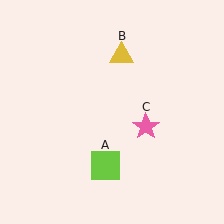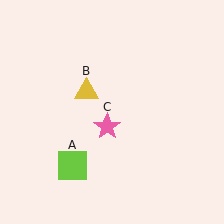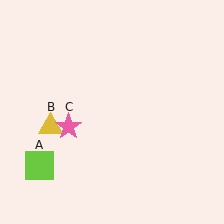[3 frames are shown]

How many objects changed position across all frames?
3 objects changed position: lime square (object A), yellow triangle (object B), pink star (object C).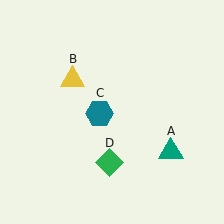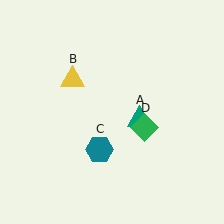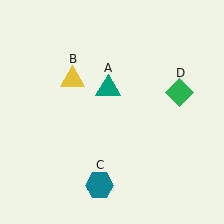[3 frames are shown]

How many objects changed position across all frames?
3 objects changed position: teal triangle (object A), teal hexagon (object C), green diamond (object D).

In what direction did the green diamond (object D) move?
The green diamond (object D) moved up and to the right.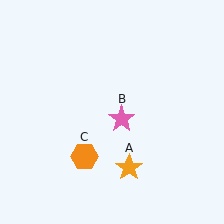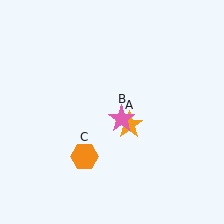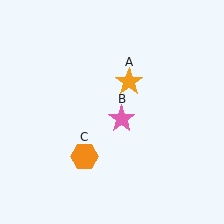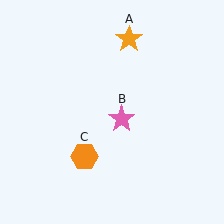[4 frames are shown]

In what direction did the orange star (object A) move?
The orange star (object A) moved up.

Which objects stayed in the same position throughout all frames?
Pink star (object B) and orange hexagon (object C) remained stationary.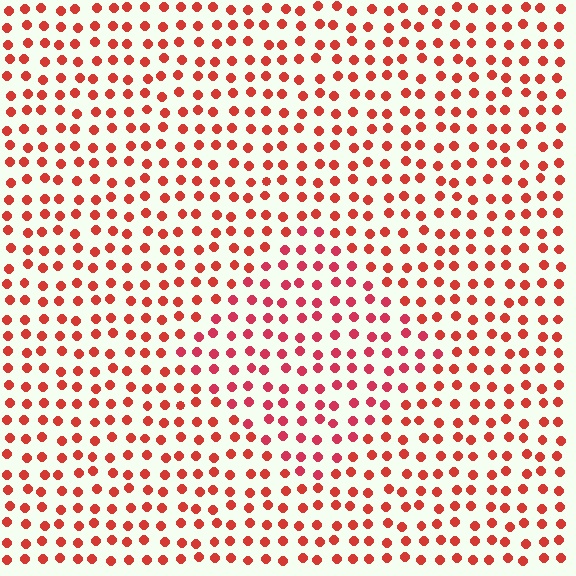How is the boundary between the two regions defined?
The boundary is defined purely by a slight shift in hue (about 16 degrees). Spacing, size, and orientation are identical on both sides.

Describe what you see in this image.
The image is filled with small red elements in a uniform arrangement. A diamond-shaped region is visible where the elements are tinted to a slightly different hue, forming a subtle color boundary.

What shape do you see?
I see a diamond.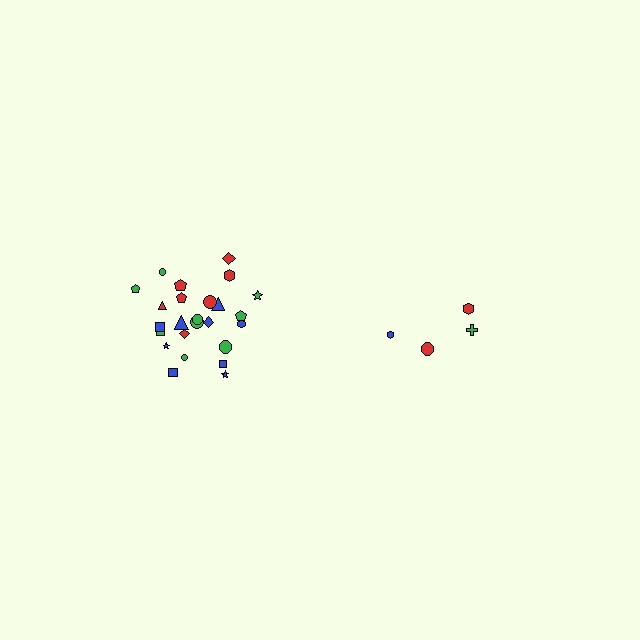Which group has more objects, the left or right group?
The left group.